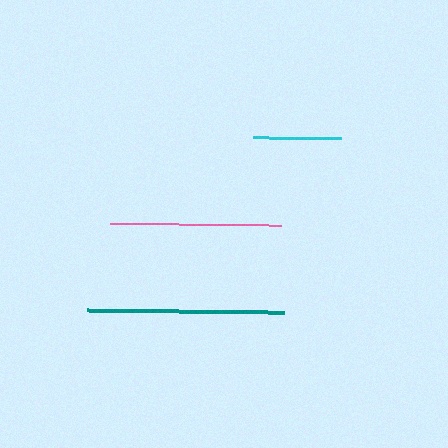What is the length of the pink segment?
The pink segment is approximately 171 pixels long.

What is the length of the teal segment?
The teal segment is approximately 197 pixels long.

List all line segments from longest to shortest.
From longest to shortest: teal, pink, cyan.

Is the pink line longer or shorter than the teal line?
The teal line is longer than the pink line.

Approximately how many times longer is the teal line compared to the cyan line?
The teal line is approximately 2.2 times the length of the cyan line.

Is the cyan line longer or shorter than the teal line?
The teal line is longer than the cyan line.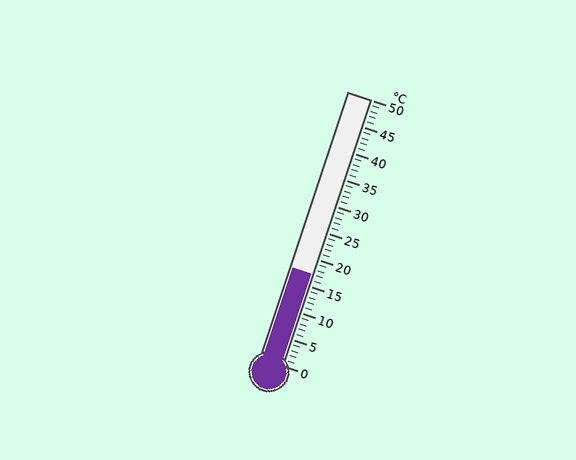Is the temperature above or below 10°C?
The temperature is above 10°C.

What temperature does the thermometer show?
The thermometer shows approximately 17°C.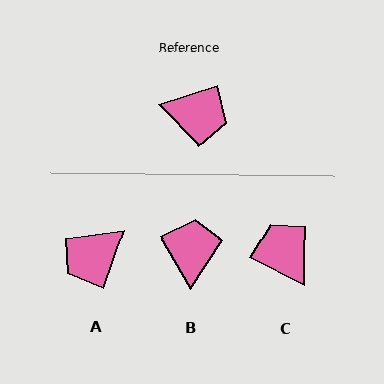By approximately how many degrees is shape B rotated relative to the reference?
Approximately 102 degrees counter-clockwise.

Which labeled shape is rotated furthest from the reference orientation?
C, about 135 degrees away.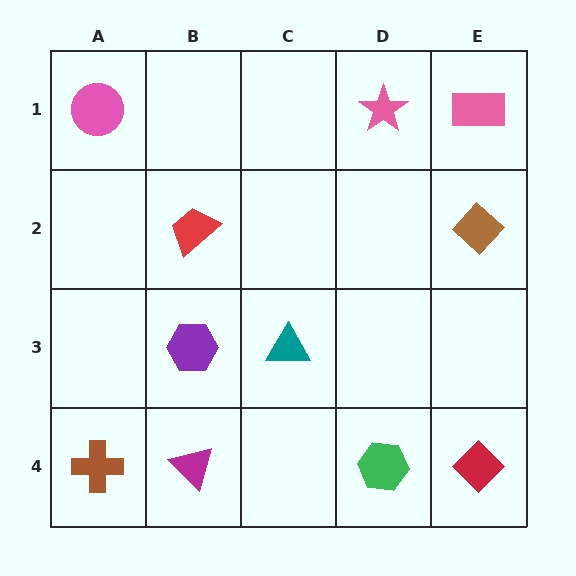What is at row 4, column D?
A green hexagon.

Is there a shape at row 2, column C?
No, that cell is empty.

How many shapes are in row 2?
2 shapes.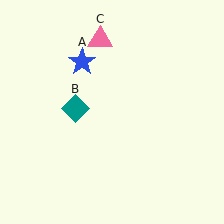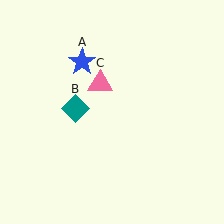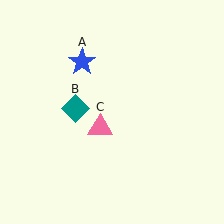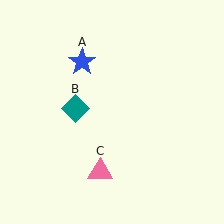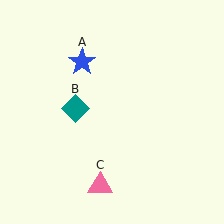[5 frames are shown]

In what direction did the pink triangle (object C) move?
The pink triangle (object C) moved down.